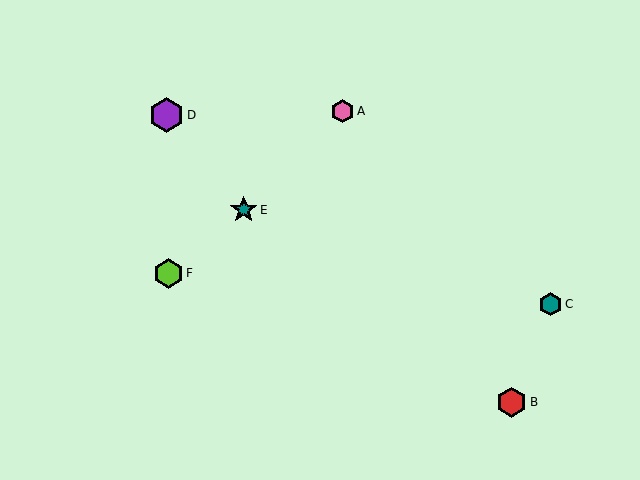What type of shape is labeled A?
Shape A is a pink hexagon.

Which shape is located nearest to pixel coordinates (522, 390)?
The red hexagon (labeled B) at (512, 402) is nearest to that location.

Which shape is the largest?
The purple hexagon (labeled D) is the largest.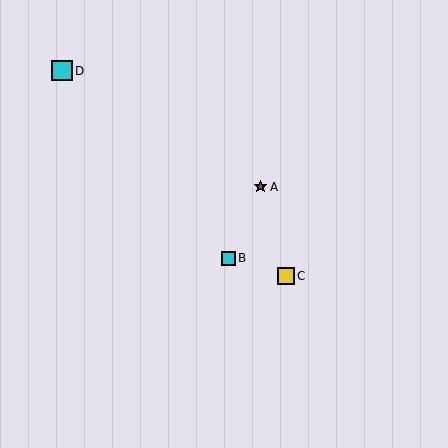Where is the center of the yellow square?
The center of the yellow square is at (286, 276).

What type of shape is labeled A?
Shape A is a purple star.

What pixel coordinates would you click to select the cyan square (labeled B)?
Click at (228, 258) to select the cyan square B.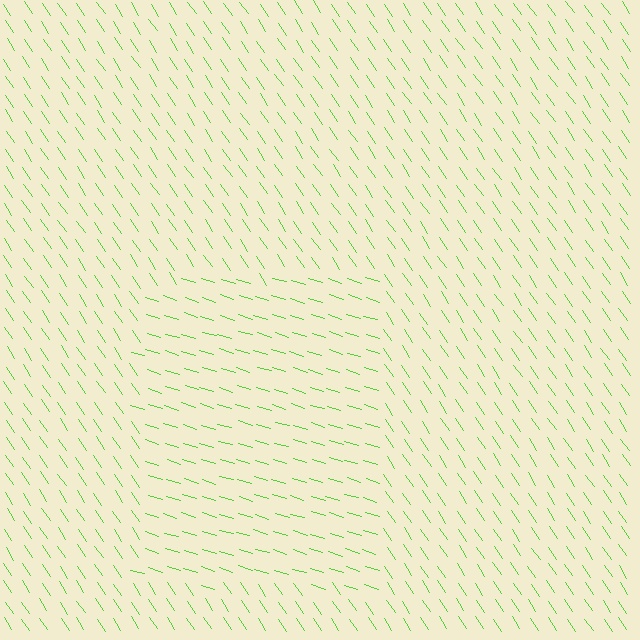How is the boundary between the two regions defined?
The boundary is defined purely by a change in line orientation (approximately 39 degrees difference). All lines are the same color and thickness.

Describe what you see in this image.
The image is filled with small lime line segments. A rectangle region in the image has lines oriented differently from the surrounding lines, creating a visible texture boundary.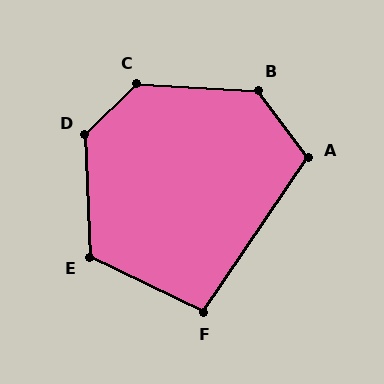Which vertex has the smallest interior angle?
F, at approximately 98 degrees.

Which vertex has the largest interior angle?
C, at approximately 132 degrees.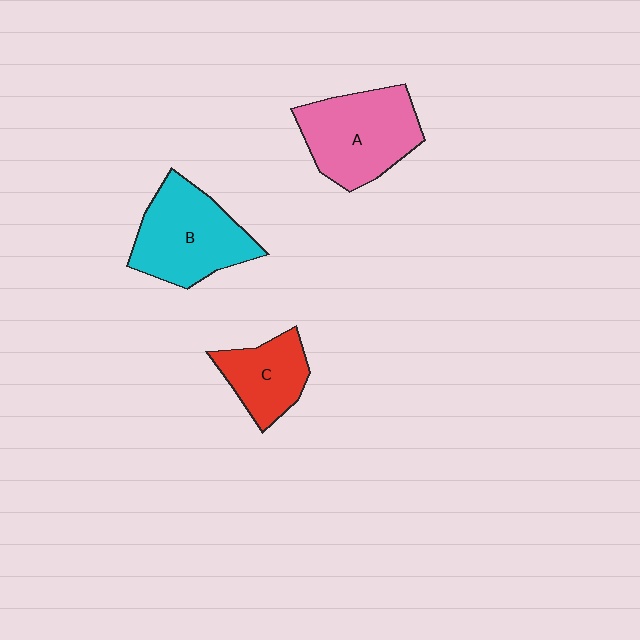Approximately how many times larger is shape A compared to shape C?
Approximately 1.6 times.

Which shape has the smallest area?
Shape C (red).